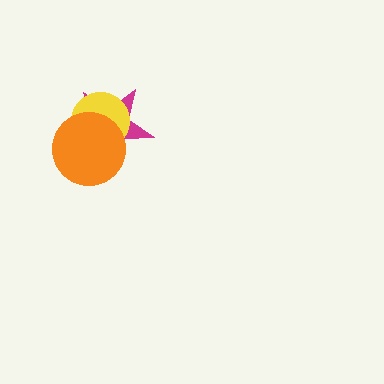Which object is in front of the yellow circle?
The orange circle is in front of the yellow circle.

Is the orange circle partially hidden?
No, no other shape covers it.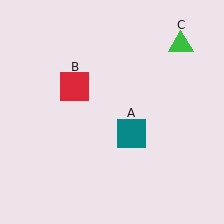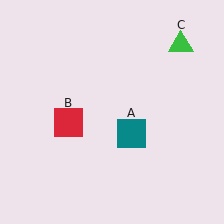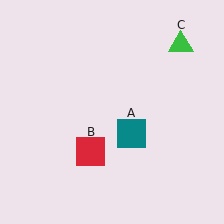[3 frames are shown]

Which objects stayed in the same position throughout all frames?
Teal square (object A) and green triangle (object C) remained stationary.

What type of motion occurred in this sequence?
The red square (object B) rotated counterclockwise around the center of the scene.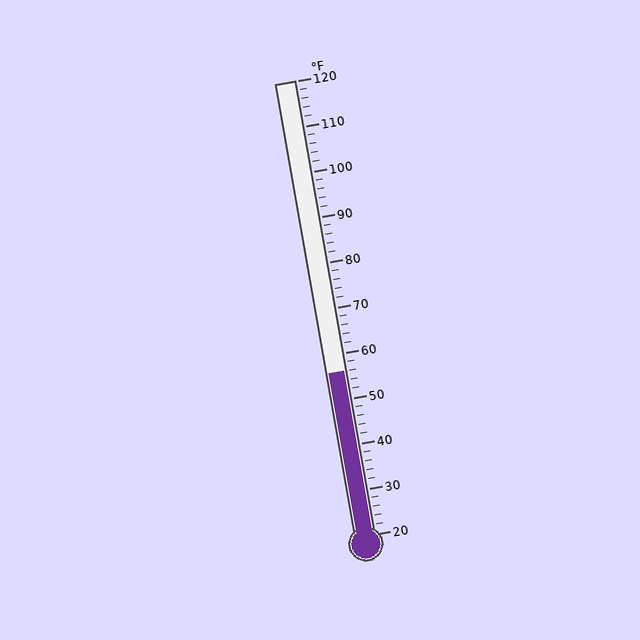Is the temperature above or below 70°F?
The temperature is below 70°F.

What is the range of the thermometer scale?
The thermometer scale ranges from 20°F to 120°F.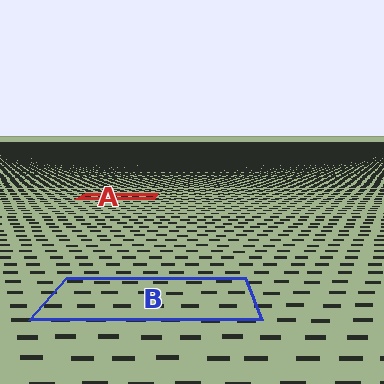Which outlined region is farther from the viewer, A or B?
Region A is farther from the viewer — the texture elements inside it appear smaller and more densely packed.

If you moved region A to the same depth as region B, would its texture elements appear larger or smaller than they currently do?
They would appear larger. At a closer depth, the same texture elements are projected at a bigger on-screen size.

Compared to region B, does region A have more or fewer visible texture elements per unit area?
Region A has more texture elements per unit area — they are packed more densely because it is farther away.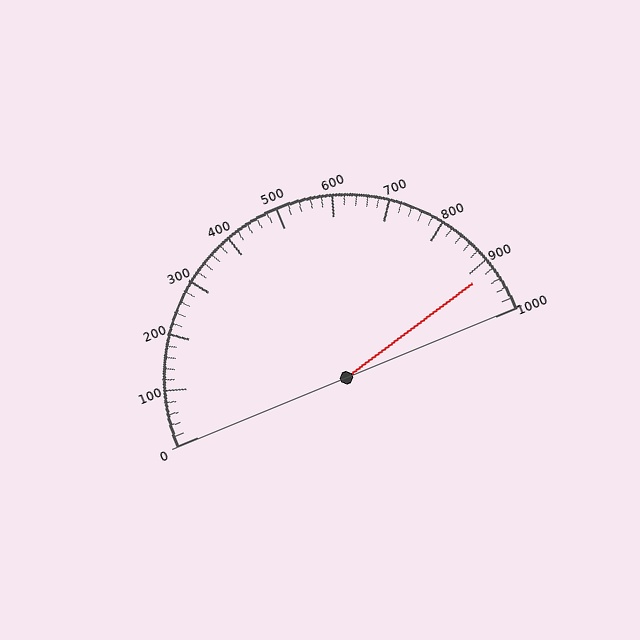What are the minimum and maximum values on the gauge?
The gauge ranges from 0 to 1000.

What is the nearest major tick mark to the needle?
The nearest major tick mark is 900.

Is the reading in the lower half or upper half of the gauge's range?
The reading is in the upper half of the range (0 to 1000).